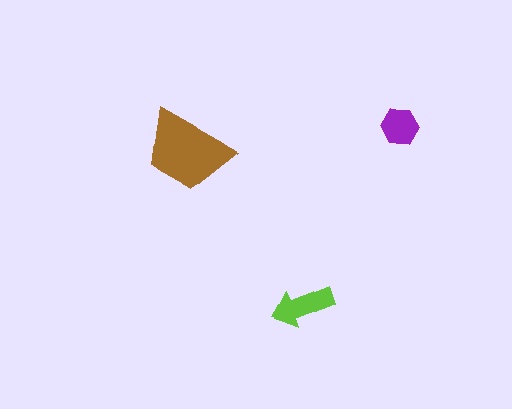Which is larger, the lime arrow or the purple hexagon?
The lime arrow.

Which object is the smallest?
The purple hexagon.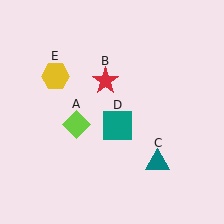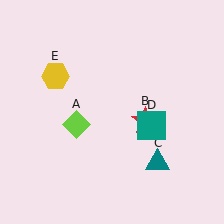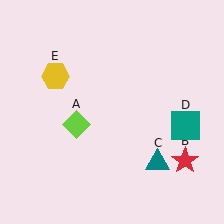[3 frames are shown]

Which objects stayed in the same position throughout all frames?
Lime diamond (object A) and teal triangle (object C) and yellow hexagon (object E) remained stationary.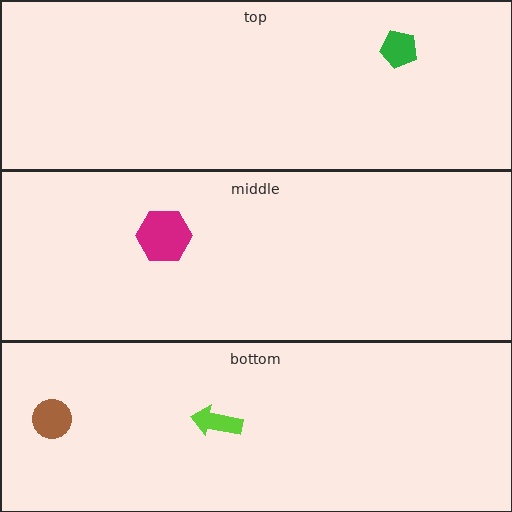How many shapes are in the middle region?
1.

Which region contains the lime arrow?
The bottom region.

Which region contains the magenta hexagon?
The middle region.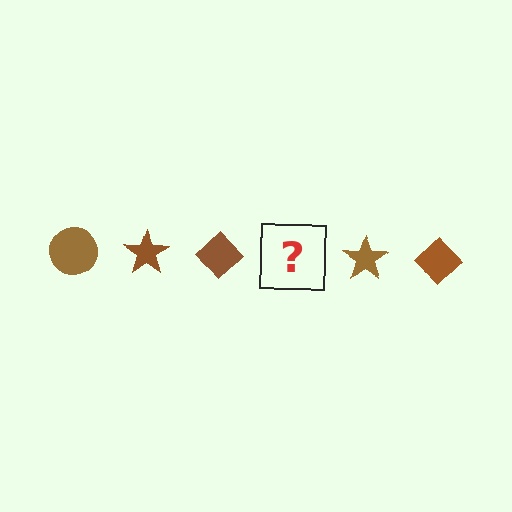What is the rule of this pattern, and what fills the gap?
The rule is that the pattern cycles through circle, star, diamond shapes in brown. The gap should be filled with a brown circle.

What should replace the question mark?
The question mark should be replaced with a brown circle.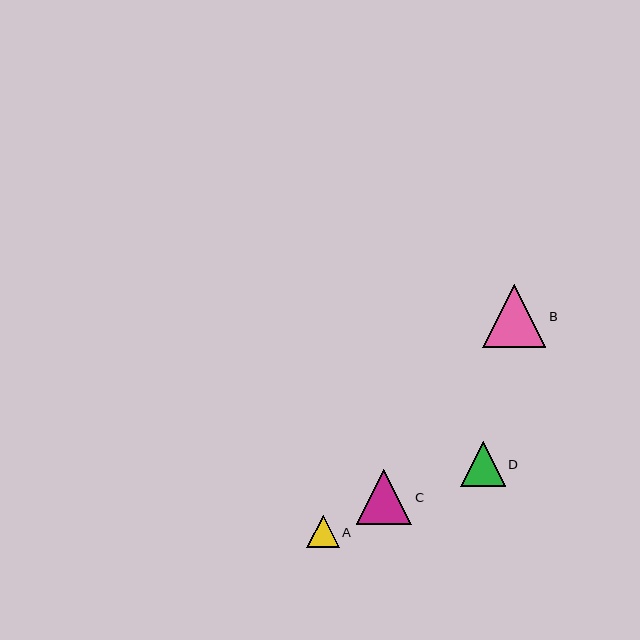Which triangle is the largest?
Triangle B is the largest with a size of approximately 63 pixels.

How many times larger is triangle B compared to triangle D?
Triangle B is approximately 1.4 times the size of triangle D.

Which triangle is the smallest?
Triangle A is the smallest with a size of approximately 33 pixels.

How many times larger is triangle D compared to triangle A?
Triangle D is approximately 1.4 times the size of triangle A.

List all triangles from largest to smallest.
From largest to smallest: B, C, D, A.